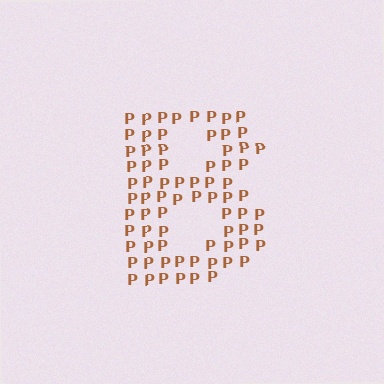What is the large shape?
The large shape is the letter B.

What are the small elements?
The small elements are letter P's.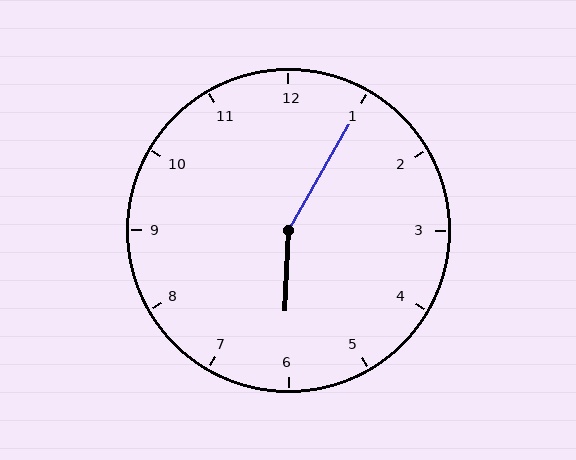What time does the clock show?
6:05.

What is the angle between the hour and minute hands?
Approximately 152 degrees.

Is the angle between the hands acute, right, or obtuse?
It is obtuse.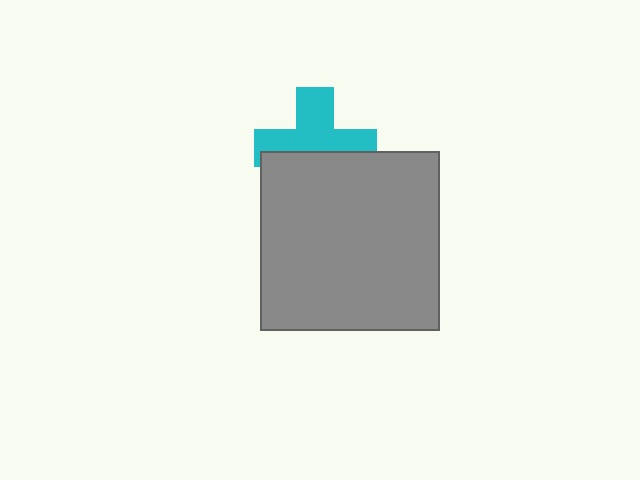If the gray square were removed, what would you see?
You would see the complete cyan cross.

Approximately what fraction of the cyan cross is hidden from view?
Roughly 44% of the cyan cross is hidden behind the gray square.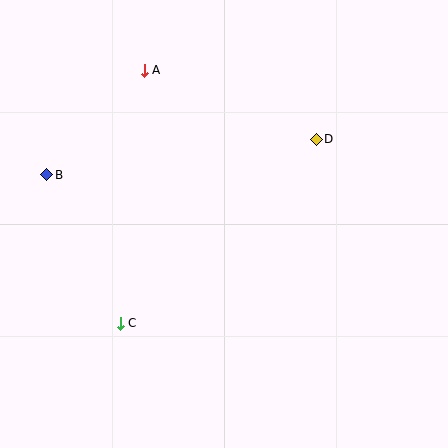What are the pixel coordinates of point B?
Point B is at (47, 175).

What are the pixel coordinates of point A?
Point A is at (144, 70).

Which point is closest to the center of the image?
Point D at (316, 140) is closest to the center.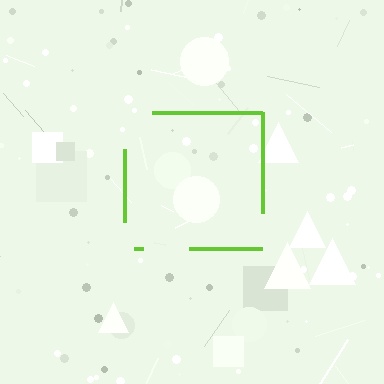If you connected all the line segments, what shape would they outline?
They would outline a square.